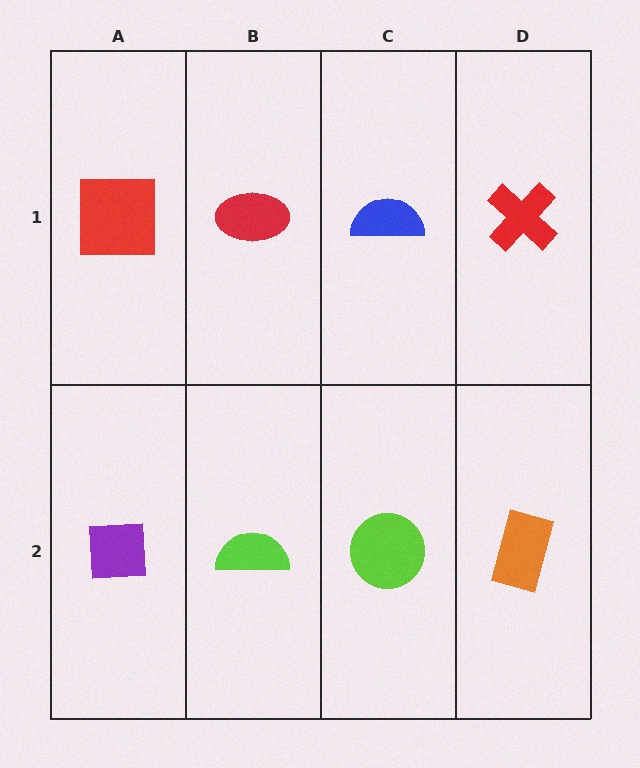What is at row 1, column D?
A red cross.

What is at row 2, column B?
A lime semicircle.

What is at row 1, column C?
A blue semicircle.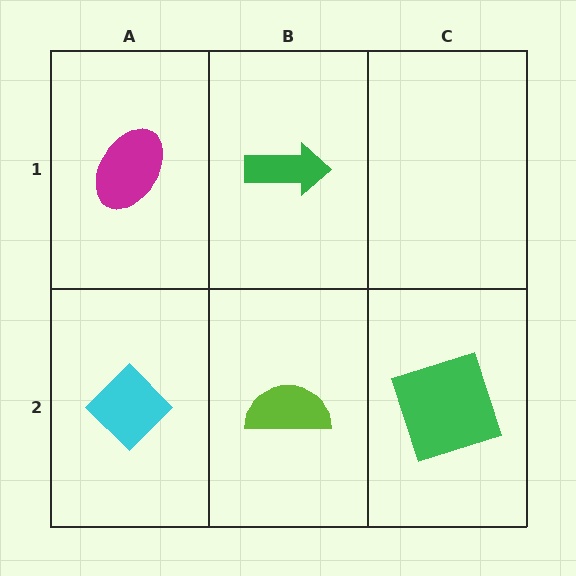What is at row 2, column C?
A green square.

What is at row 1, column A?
A magenta ellipse.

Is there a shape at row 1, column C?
No, that cell is empty.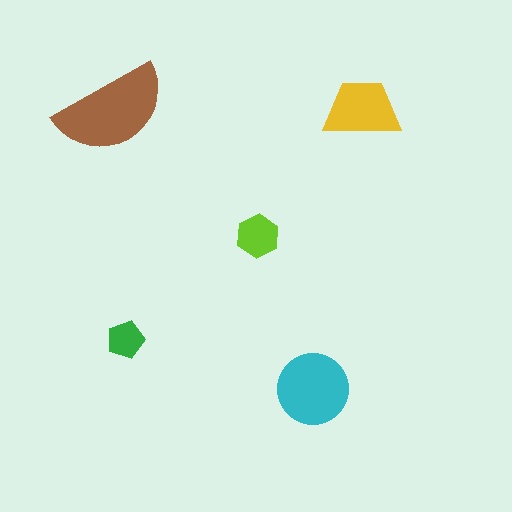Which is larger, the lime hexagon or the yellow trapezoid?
The yellow trapezoid.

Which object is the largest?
The brown semicircle.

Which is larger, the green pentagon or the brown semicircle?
The brown semicircle.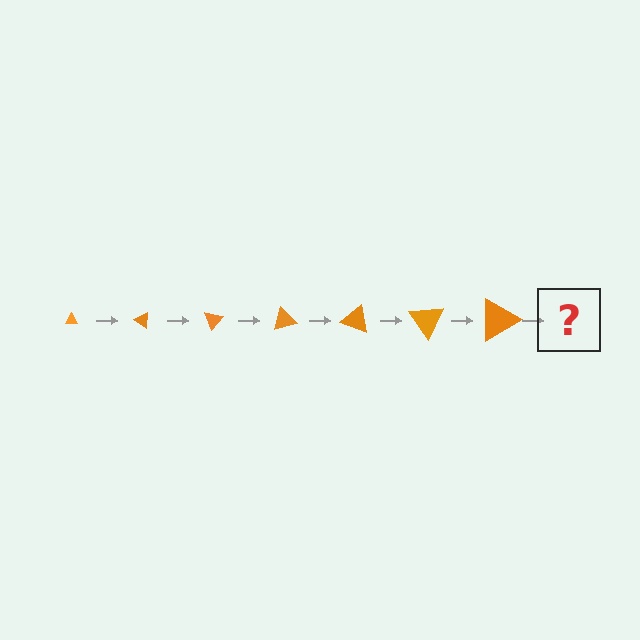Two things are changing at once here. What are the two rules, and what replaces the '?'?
The two rules are that the triangle grows larger each step and it rotates 35 degrees each step. The '?' should be a triangle, larger than the previous one and rotated 245 degrees from the start.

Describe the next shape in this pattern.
It should be a triangle, larger than the previous one and rotated 245 degrees from the start.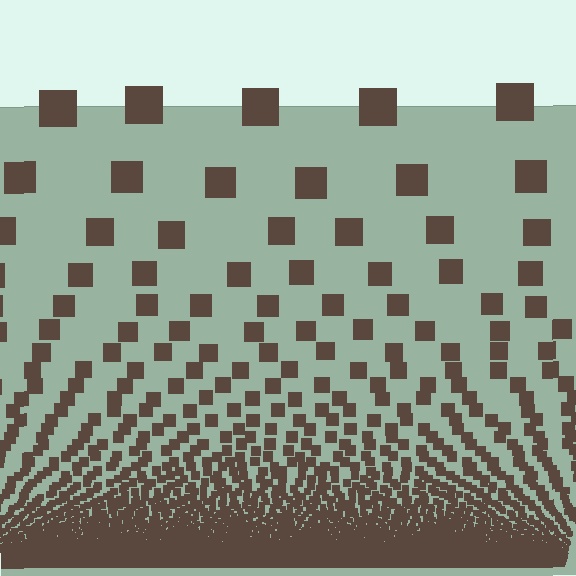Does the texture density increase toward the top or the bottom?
Density increases toward the bottom.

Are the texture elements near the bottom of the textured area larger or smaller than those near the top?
Smaller. The gradient is inverted — elements near the bottom are smaller and denser.